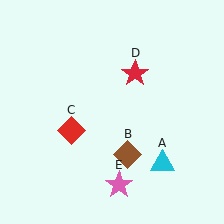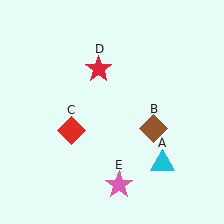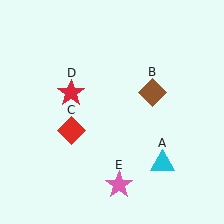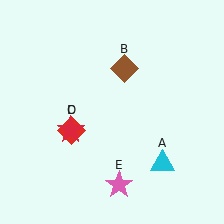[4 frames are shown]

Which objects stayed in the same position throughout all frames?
Cyan triangle (object A) and red diamond (object C) and pink star (object E) remained stationary.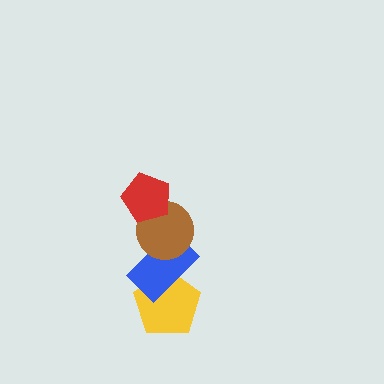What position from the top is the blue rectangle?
The blue rectangle is 3rd from the top.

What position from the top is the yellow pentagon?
The yellow pentagon is 4th from the top.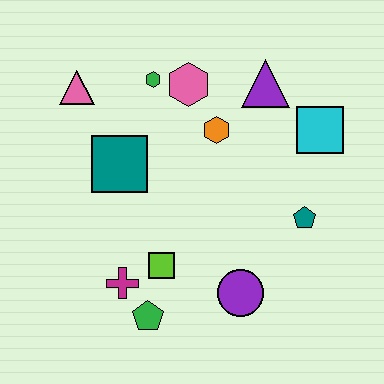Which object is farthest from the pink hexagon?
The green pentagon is farthest from the pink hexagon.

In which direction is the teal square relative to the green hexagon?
The teal square is below the green hexagon.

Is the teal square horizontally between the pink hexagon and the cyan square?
No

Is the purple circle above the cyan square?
No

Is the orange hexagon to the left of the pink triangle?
No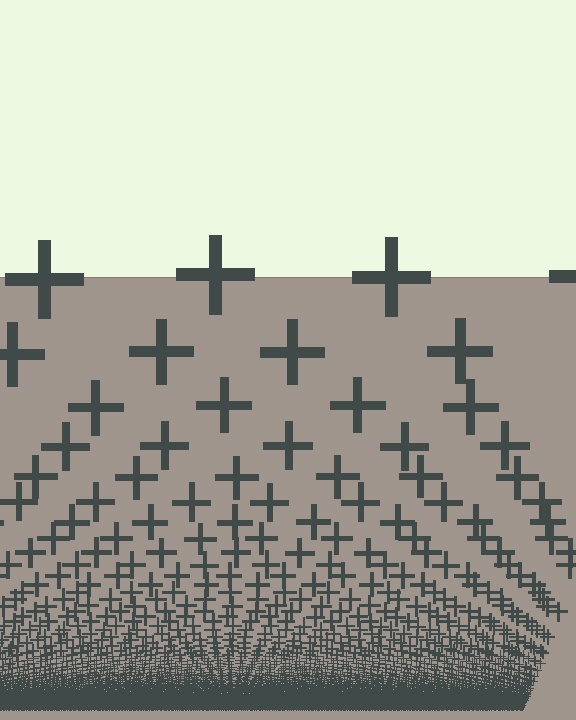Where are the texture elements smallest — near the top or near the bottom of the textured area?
Near the bottom.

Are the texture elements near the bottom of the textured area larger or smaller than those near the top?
Smaller. The gradient is inverted — elements near the bottom are smaller and denser.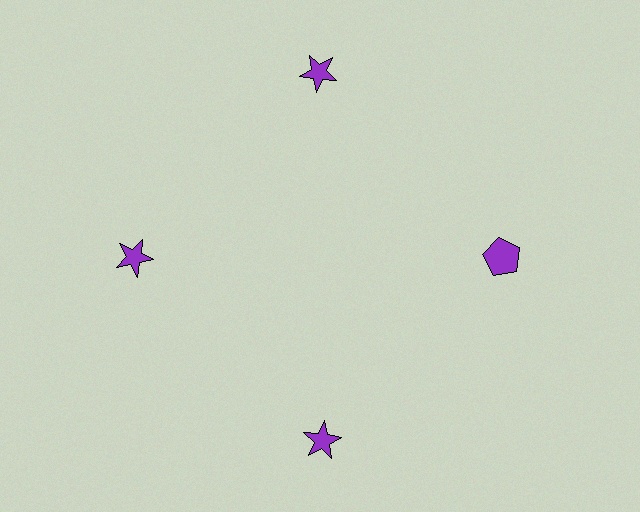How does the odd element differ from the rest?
It has a different shape: pentagon instead of star.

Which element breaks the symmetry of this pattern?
The purple pentagon at roughly the 3 o'clock position breaks the symmetry. All other shapes are purple stars.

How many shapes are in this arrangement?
There are 4 shapes arranged in a ring pattern.